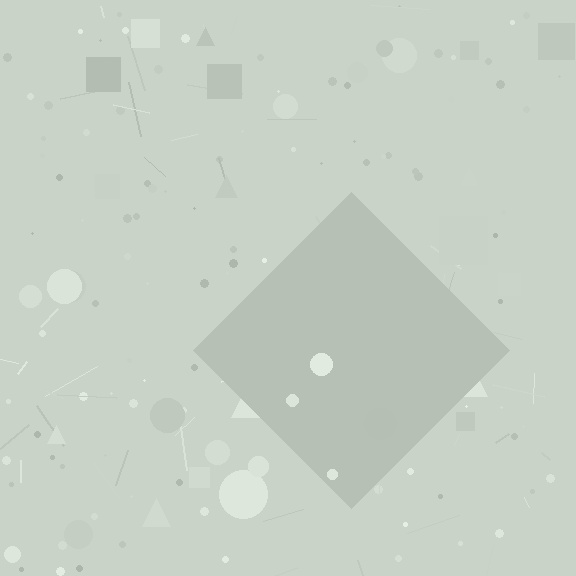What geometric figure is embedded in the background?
A diamond is embedded in the background.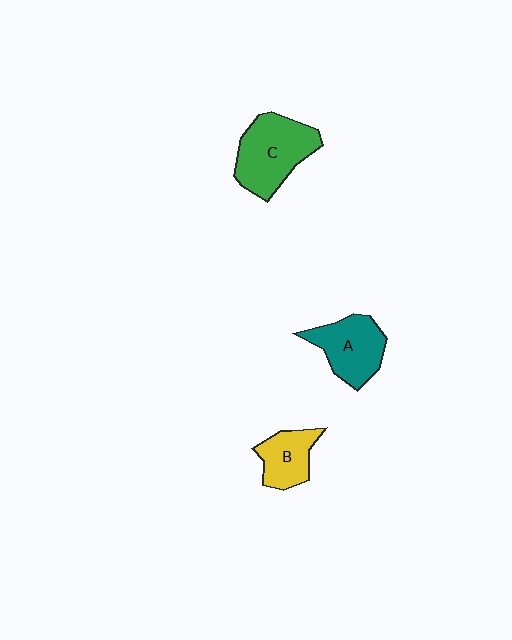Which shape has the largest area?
Shape C (green).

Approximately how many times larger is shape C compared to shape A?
Approximately 1.3 times.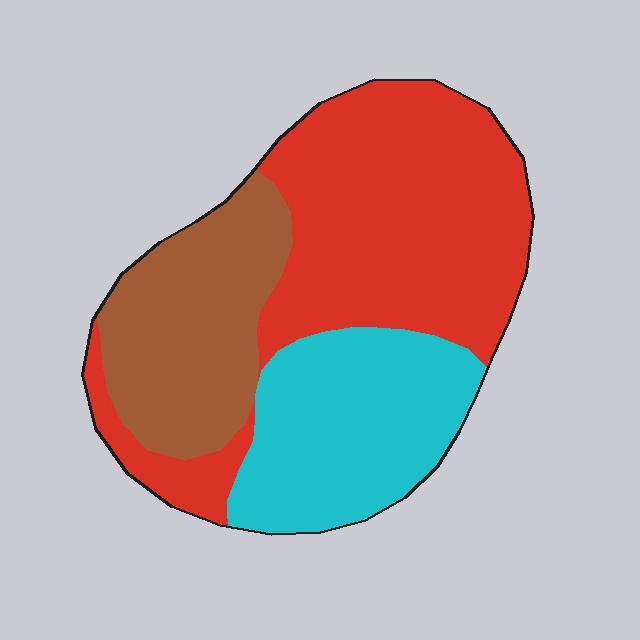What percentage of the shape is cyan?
Cyan takes up about one quarter (1/4) of the shape.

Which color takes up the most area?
Red, at roughly 50%.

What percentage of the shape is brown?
Brown takes up about one quarter (1/4) of the shape.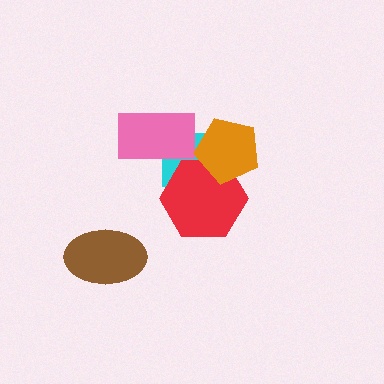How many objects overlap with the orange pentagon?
2 objects overlap with the orange pentagon.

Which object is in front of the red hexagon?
The orange pentagon is in front of the red hexagon.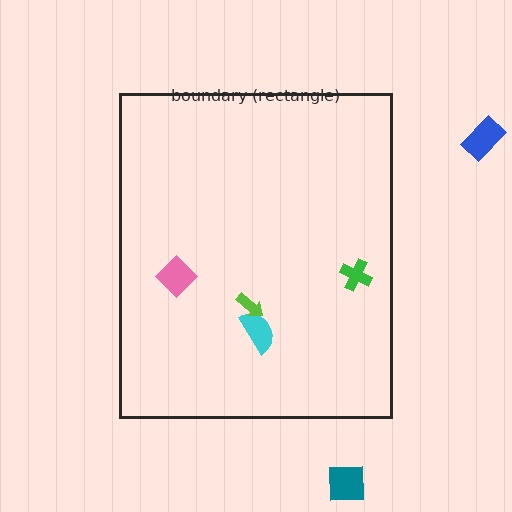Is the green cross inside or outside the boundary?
Inside.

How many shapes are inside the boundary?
4 inside, 2 outside.